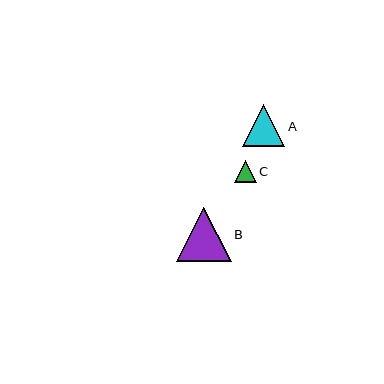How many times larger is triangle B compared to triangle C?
Triangle B is approximately 2.5 times the size of triangle C.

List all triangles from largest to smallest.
From largest to smallest: B, A, C.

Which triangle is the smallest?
Triangle C is the smallest with a size of approximately 22 pixels.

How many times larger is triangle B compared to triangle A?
Triangle B is approximately 1.3 times the size of triangle A.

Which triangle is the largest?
Triangle B is the largest with a size of approximately 54 pixels.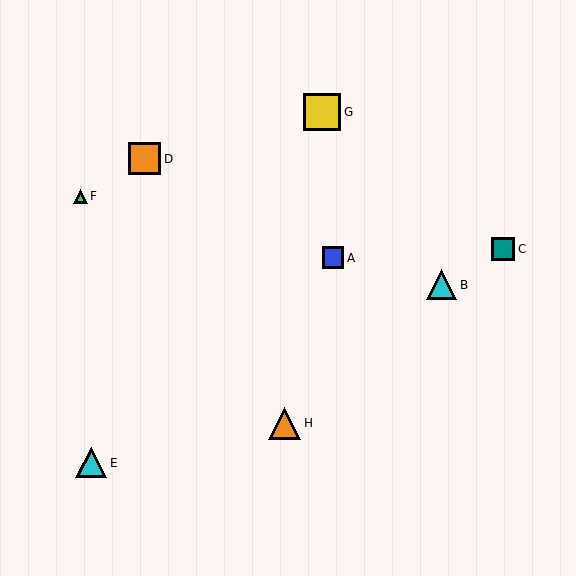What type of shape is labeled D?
Shape D is an orange square.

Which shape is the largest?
The yellow square (labeled G) is the largest.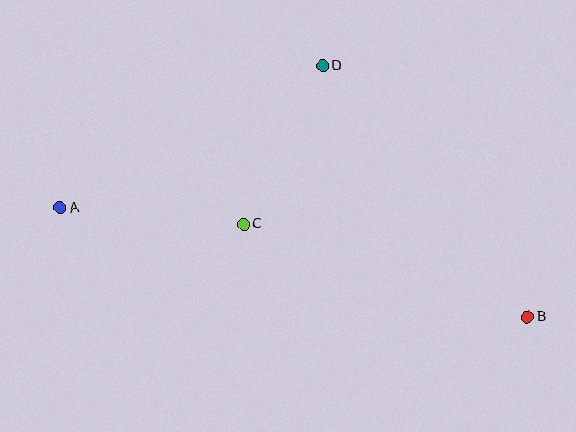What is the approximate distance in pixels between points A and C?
The distance between A and C is approximately 184 pixels.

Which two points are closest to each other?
Points C and D are closest to each other.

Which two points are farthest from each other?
Points A and B are farthest from each other.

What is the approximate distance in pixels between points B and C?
The distance between B and C is approximately 299 pixels.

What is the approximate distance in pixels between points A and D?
The distance between A and D is approximately 299 pixels.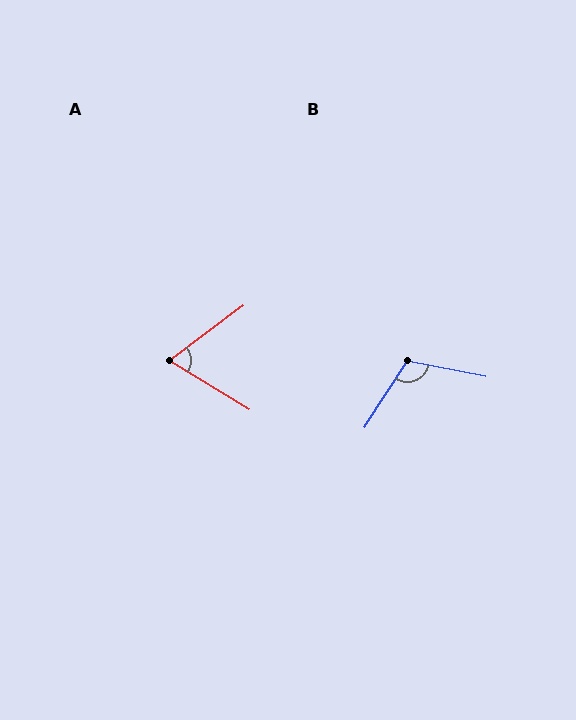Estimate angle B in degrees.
Approximately 112 degrees.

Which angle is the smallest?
A, at approximately 68 degrees.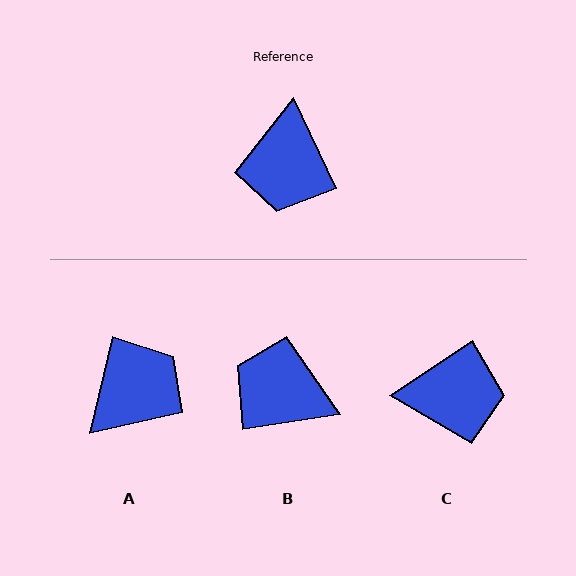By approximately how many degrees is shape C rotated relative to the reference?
Approximately 98 degrees counter-clockwise.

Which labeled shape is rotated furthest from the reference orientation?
A, about 141 degrees away.